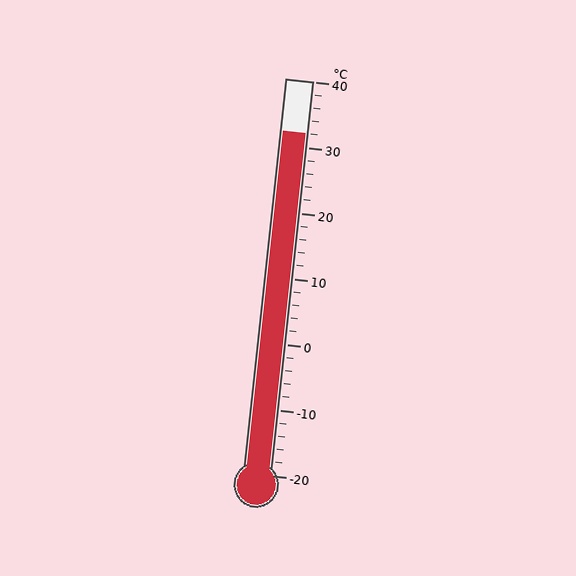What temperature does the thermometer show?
The thermometer shows approximately 32°C.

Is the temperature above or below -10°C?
The temperature is above -10°C.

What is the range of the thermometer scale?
The thermometer scale ranges from -20°C to 40°C.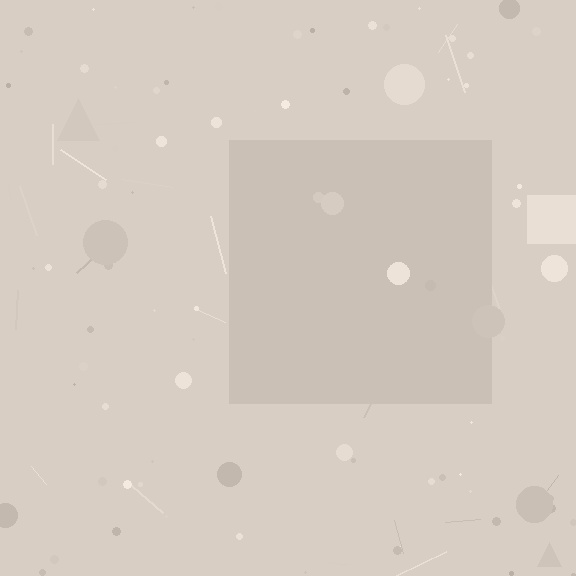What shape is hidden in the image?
A square is hidden in the image.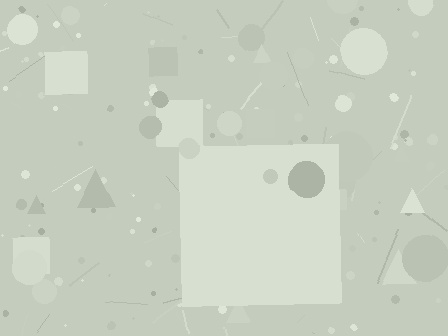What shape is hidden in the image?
A square is hidden in the image.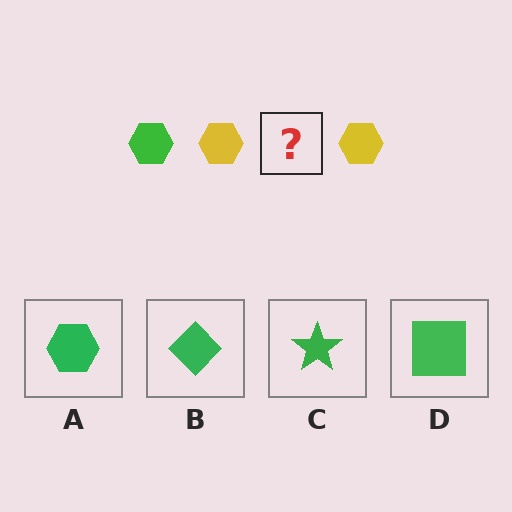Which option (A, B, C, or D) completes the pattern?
A.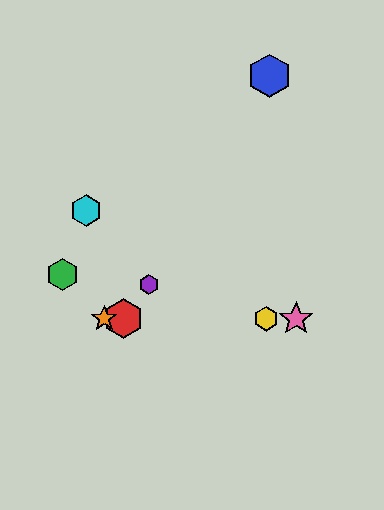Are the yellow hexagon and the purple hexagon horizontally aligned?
No, the yellow hexagon is at y≈319 and the purple hexagon is at y≈285.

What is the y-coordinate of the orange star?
The orange star is at y≈319.